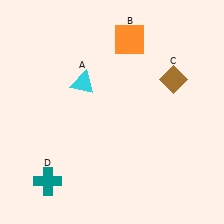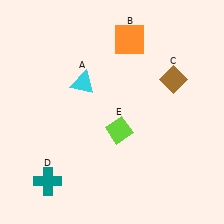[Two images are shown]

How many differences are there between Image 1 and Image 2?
There is 1 difference between the two images.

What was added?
A lime diamond (E) was added in Image 2.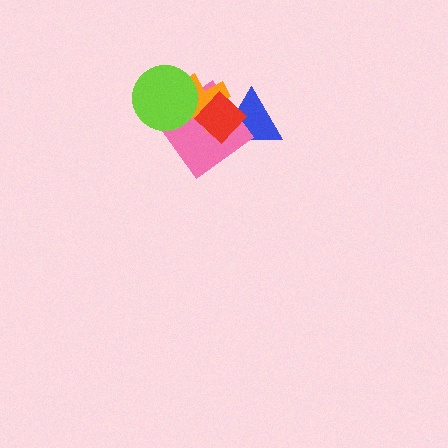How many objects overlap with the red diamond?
3 objects overlap with the red diamond.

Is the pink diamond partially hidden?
Yes, it is partially covered by another shape.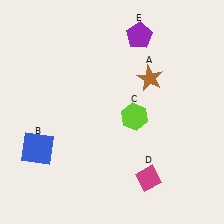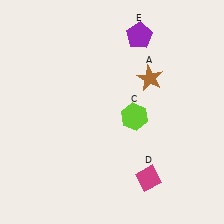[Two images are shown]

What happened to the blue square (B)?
The blue square (B) was removed in Image 2. It was in the bottom-left area of Image 1.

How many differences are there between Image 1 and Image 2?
There is 1 difference between the two images.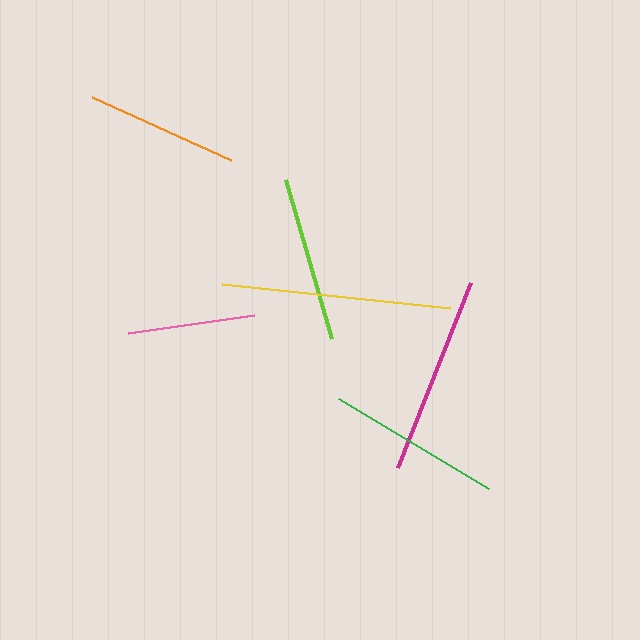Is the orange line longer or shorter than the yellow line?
The yellow line is longer than the orange line.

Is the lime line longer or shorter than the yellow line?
The yellow line is longer than the lime line.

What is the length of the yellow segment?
The yellow segment is approximately 229 pixels long.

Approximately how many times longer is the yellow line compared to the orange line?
The yellow line is approximately 1.5 times the length of the orange line.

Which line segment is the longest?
The yellow line is the longest at approximately 229 pixels.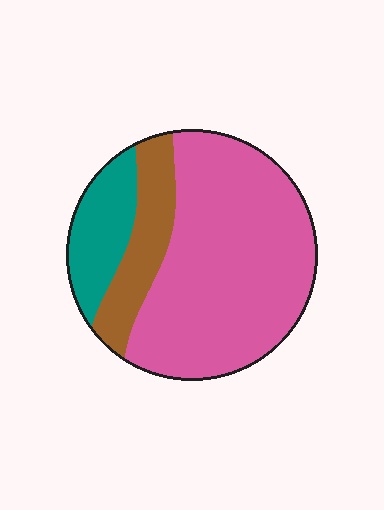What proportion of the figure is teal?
Teal covers around 15% of the figure.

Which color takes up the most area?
Pink, at roughly 65%.